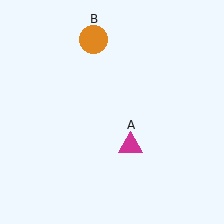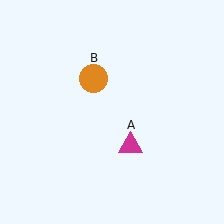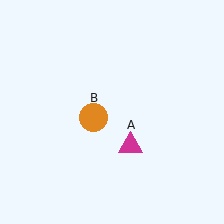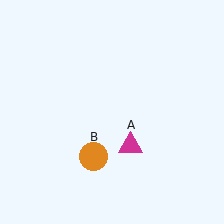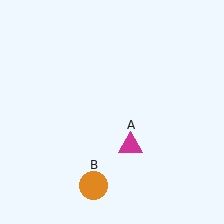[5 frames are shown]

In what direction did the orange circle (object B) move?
The orange circle (object B) moved down.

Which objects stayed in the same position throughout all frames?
Magenta triangle (object A) remained stationary.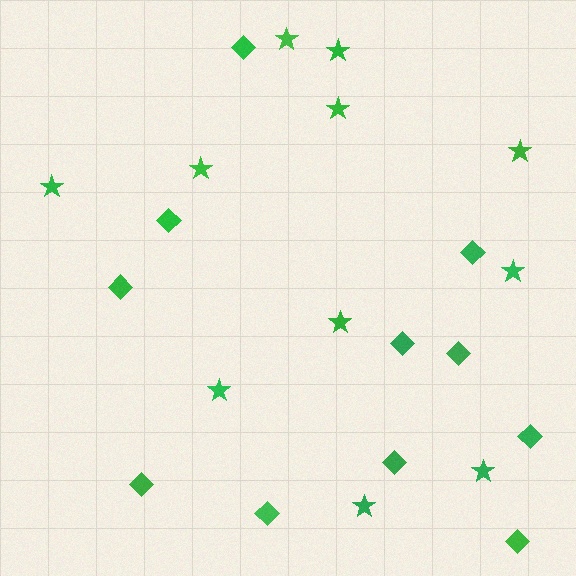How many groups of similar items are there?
There are 2 groups: one group of stars (11) and one group of diamonds (11).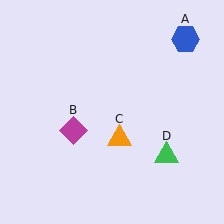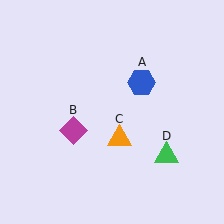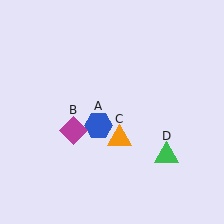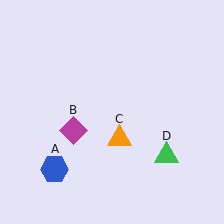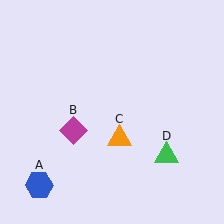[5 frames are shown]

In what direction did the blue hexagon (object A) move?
The blue hexagon (object A) moved down and to the left.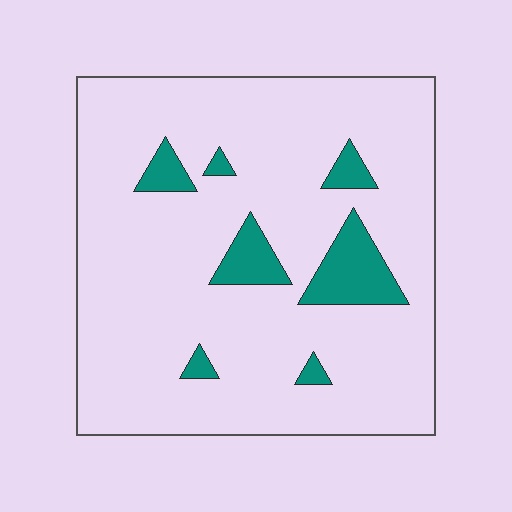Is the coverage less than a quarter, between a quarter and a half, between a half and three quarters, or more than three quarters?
Less than a quarter.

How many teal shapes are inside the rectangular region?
7.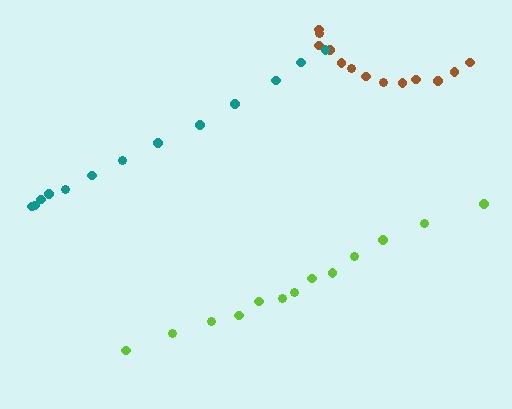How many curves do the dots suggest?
There are 3 distinct paths.